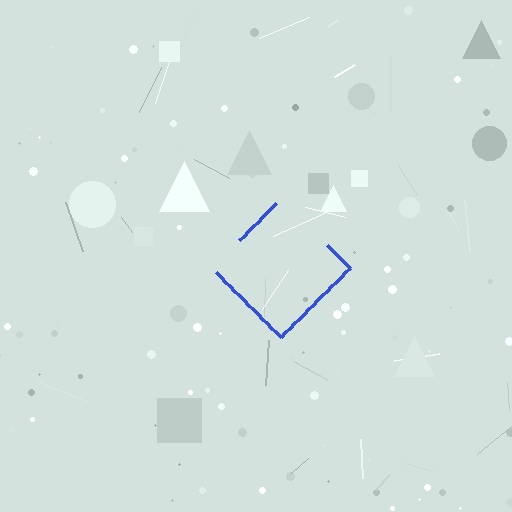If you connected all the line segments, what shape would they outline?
They would outline a diamond.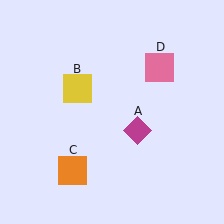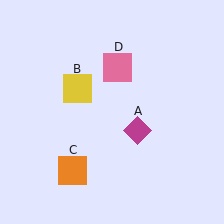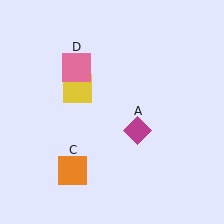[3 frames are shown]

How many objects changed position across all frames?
1 object changed position: pink square (object D).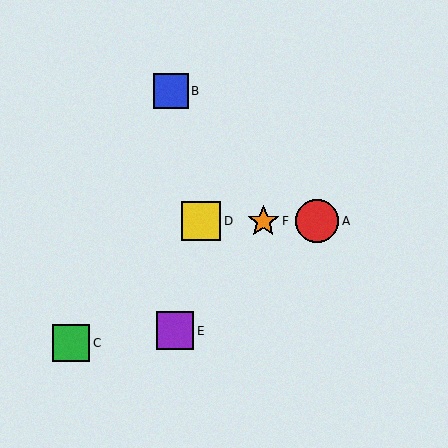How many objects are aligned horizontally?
3 objects (A, D, F) are aligned horizontally.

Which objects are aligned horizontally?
Objects A, D, F are aligned horizontally.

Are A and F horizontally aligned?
Yes, both are at y≈221.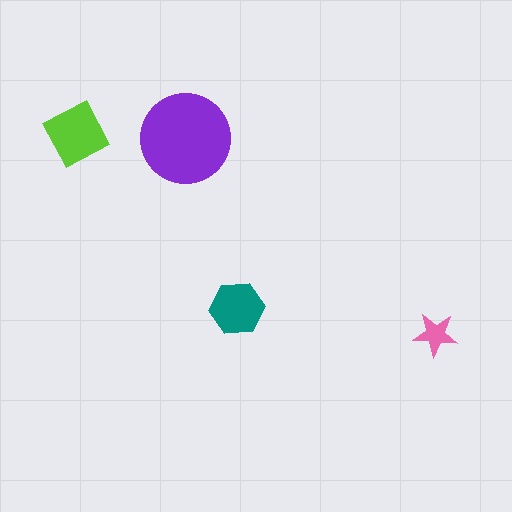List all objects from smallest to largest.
The pink star, the teal hexagon, the lime diamond, the purple circle.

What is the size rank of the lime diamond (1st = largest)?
2nd.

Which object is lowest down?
The pink star is bottommost.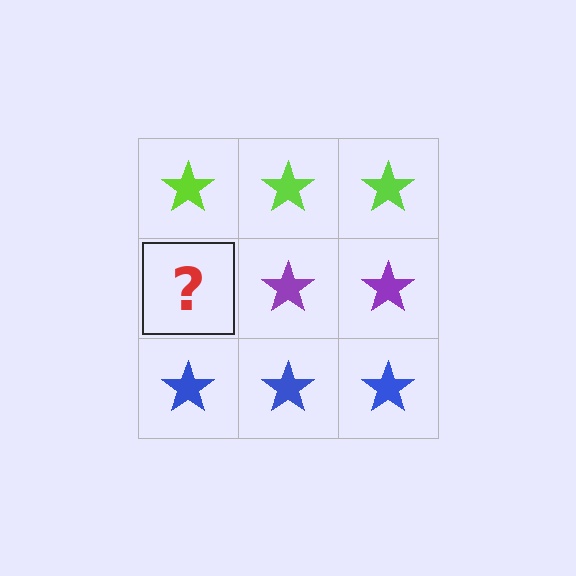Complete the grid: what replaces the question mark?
The question mark should be replaced with a purple star.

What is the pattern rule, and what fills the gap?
The rule is that each row has a consistent color. The gap should be filled with a purple star.